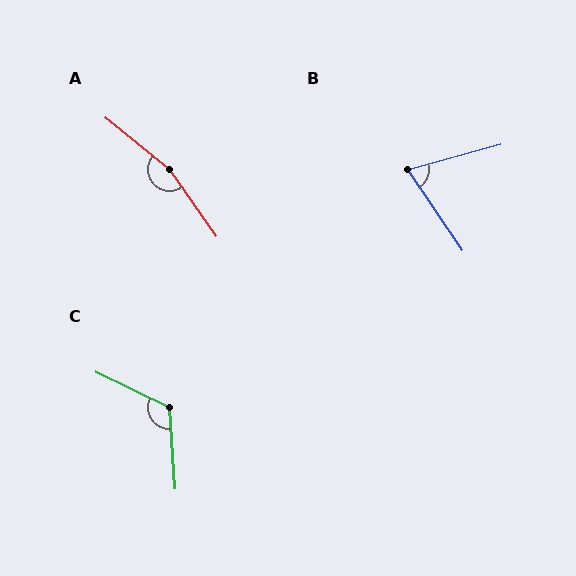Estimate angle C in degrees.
Approximately 120 degrees.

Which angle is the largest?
A, at approximately 164 degrees.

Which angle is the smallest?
B, at approximately 71 degrees.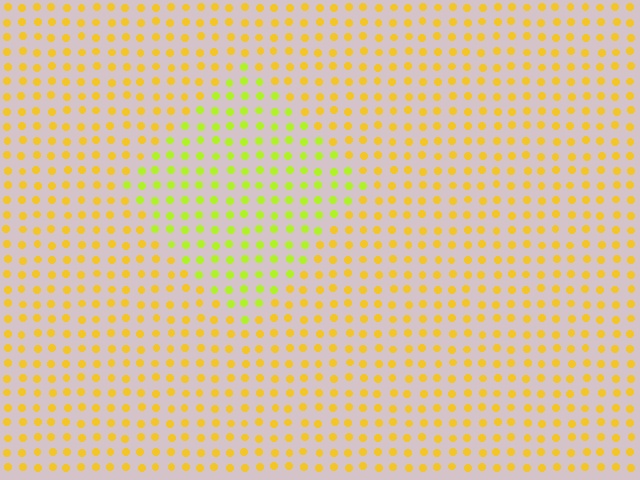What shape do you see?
I see a diamond.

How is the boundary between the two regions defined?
The boundary is defined purely by a slight shift in hue (about 33 degrees). Spacing, size, and orientation are identical on both sides.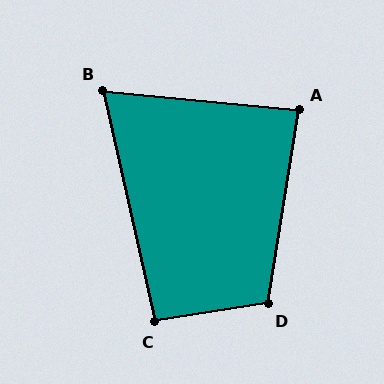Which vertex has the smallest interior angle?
B, at approximately 72 degrees.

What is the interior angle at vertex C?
Approximately 94 degrees (approximately right).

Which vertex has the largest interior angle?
D, at approximately 108 degrees.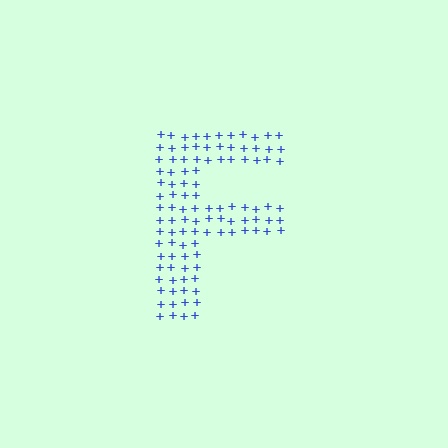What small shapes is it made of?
It is made of small plus signs.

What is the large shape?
The large shape is the letter F.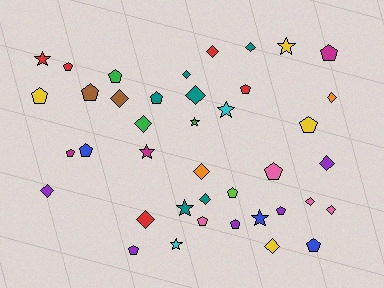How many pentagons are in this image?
There are 17 pentagons.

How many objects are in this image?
There are 40 objects.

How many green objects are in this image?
There are 3 green objects.